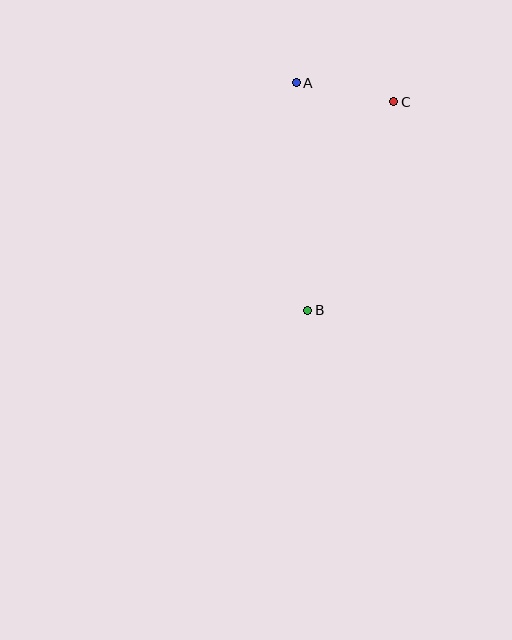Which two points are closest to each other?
Points A and C are closest to each other.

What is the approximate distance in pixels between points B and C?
The distance between B and C is approximately 225 pixels.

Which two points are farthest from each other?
Points A and B are farthest from each other.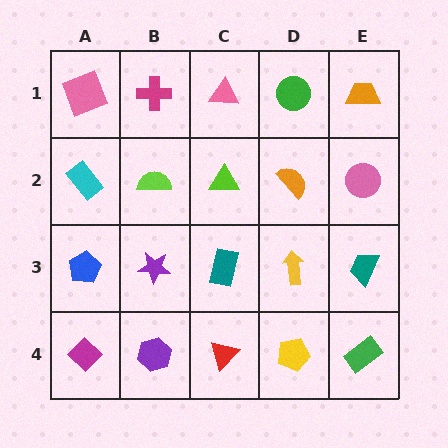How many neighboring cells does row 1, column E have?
2.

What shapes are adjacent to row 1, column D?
An orange semicircle (row 2, column D), a pink triangle (row 1, column C), an orange trapezoid (row 1, column E).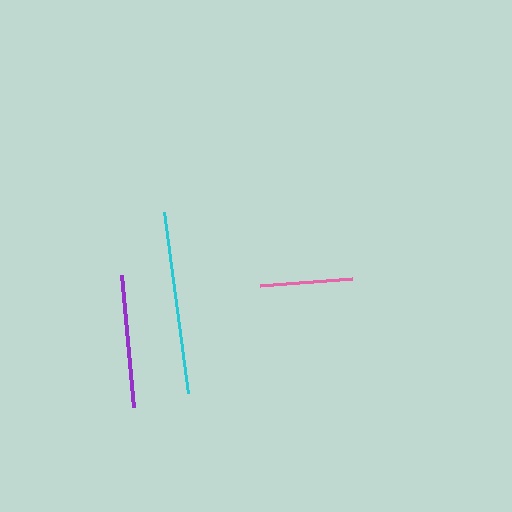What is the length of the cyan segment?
The cyan segment is approximately 182 pixels long.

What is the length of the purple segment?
The purple segment is approximately 133 pixels long.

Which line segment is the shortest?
The pink line is the shortest at approximately 92 pixels.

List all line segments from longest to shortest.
From longest to shortest: cyan, purple, pink.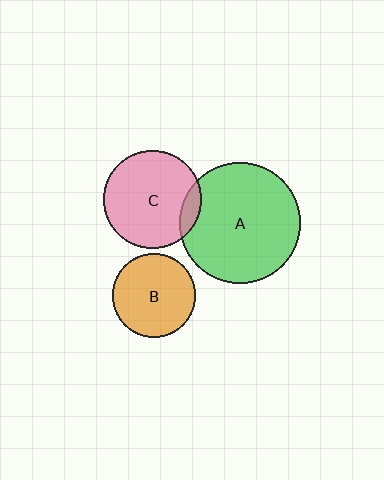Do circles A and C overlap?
Yes.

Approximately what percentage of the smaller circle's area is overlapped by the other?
Approximately 10%.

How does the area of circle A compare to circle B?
Approximately 2.1 times.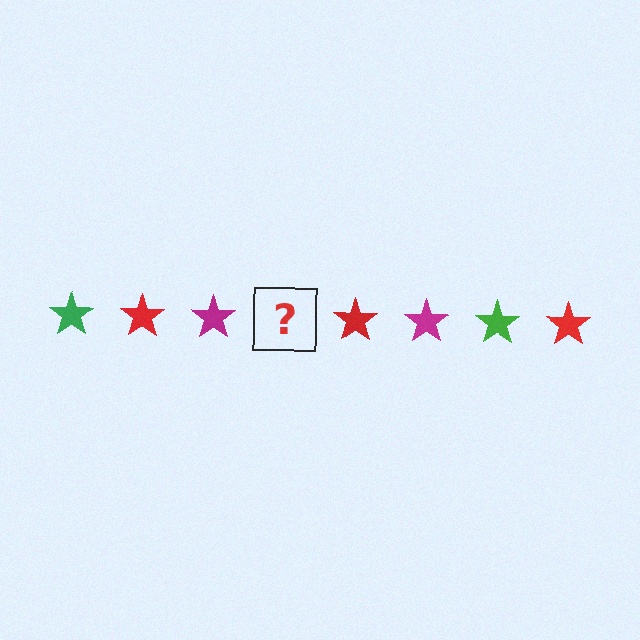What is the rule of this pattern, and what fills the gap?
The rule is that the pattern cycles through green, red, magenta stars. The gap should be filled with a green star.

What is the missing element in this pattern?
The missing element is a green star.